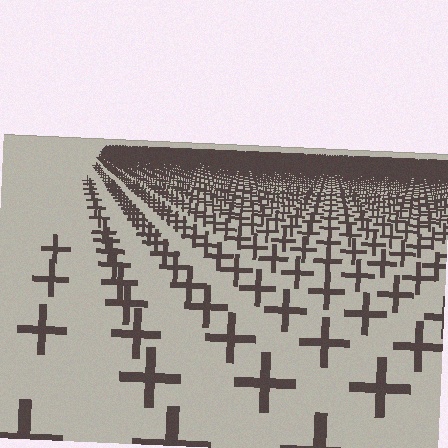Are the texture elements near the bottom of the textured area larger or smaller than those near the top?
Larger. Near the bottom, elements are closer to the viewer and appear at a bigger on-screen size.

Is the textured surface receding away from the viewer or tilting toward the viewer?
The surface is receding away from the viewer. Texture elements get smaller and denser toward the top.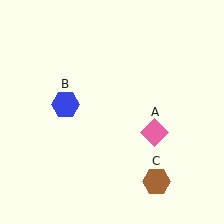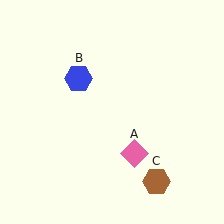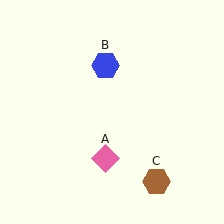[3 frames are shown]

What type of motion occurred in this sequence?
The pink diamond (object A), blue hexagon (object B) rotated clockwise around the center of the scene.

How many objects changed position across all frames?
2 objects changed position: pink diamond (object A), blue hexagon (object B).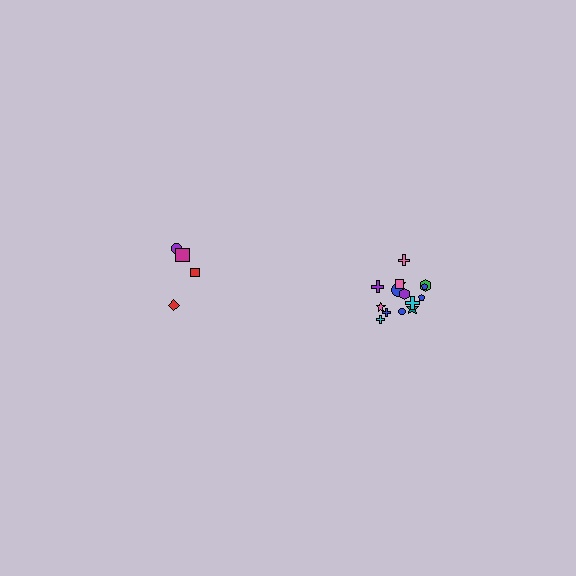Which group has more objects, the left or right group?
The right group.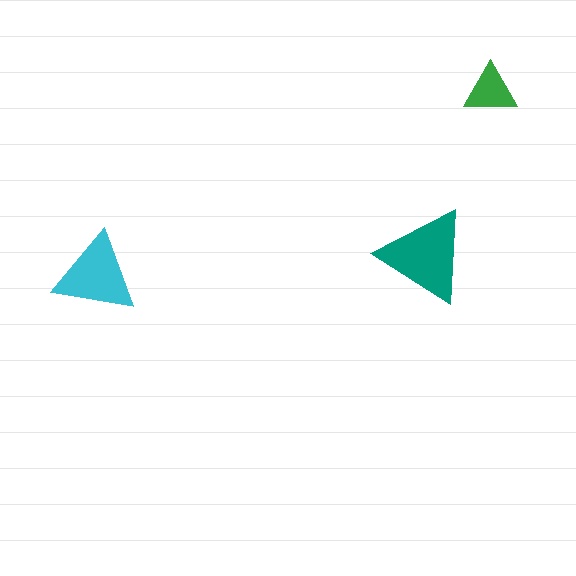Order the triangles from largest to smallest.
the teal one, the cyan one, the green one.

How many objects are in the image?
There are 3 objects in the image.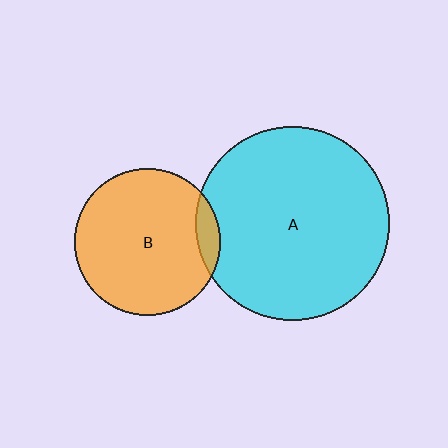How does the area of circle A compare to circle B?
Approximately 1.8 times.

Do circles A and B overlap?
Yes.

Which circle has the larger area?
Circle A (cyan).